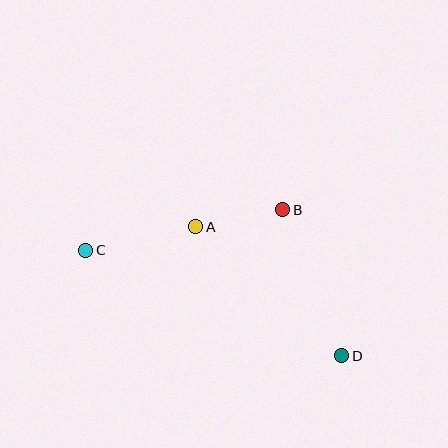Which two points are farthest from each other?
Points C and D are farthest from each other.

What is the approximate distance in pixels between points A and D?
The distance between A and D is approximately 195 pixels.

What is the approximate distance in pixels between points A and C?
The distance between A and C is approximately 113 pixels.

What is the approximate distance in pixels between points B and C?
The distance between B and C is approximately 201 pixels.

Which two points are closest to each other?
Points A and B are closest to each other.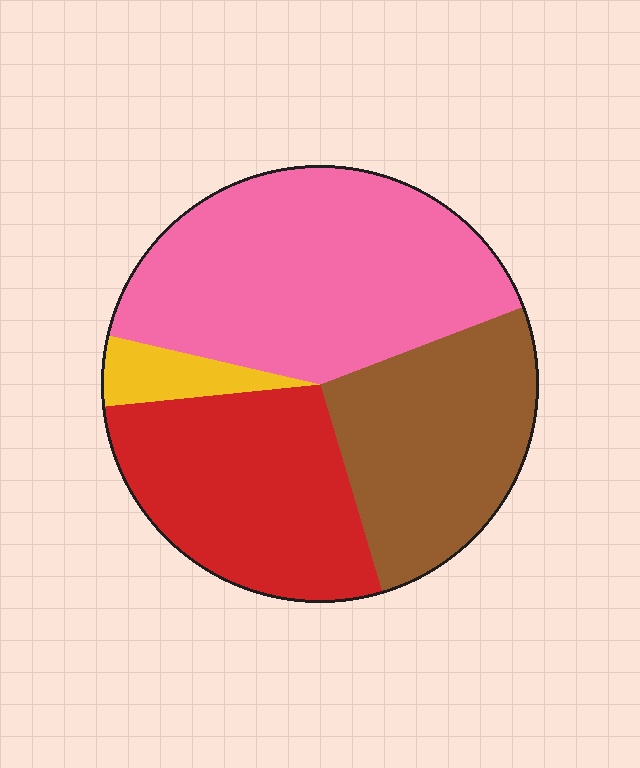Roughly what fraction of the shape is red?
Red covers roughly 30% of the shape.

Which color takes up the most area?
Pink, at roughly 40%.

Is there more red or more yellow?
Red.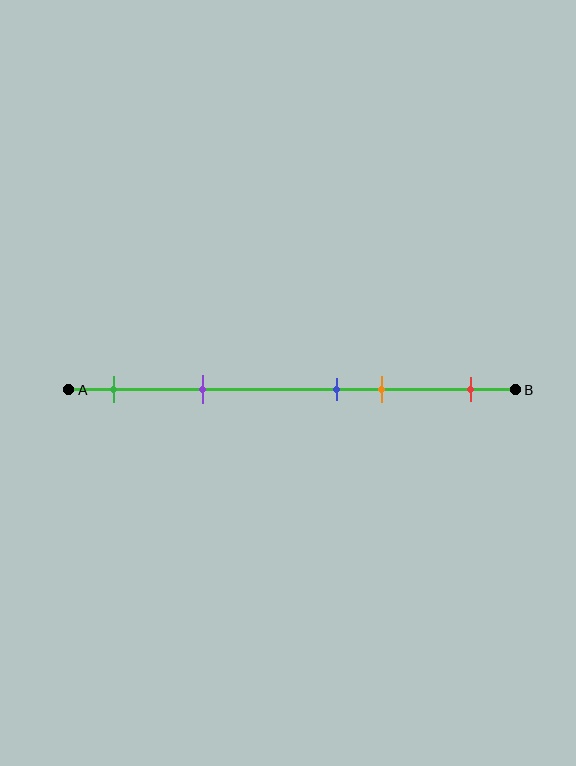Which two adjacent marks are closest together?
The blue and orange marks are the closest adjacent pair.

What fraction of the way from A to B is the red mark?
The red mark is approximately 90% (0.9) of the way from A to B.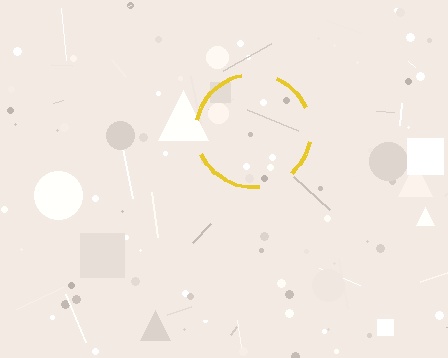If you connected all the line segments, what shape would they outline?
They would outline a circle.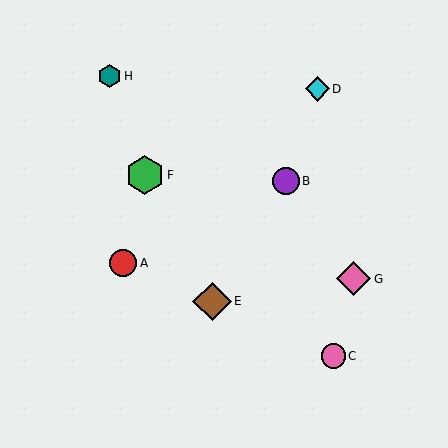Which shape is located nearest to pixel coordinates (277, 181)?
The purple circle (labeled B) at (286, 181) is nearest to that location.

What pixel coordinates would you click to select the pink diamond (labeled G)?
Click at (354, 279) to select the pink diamond G.